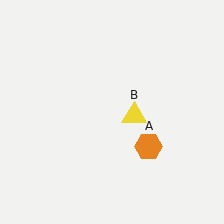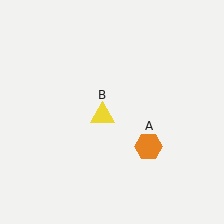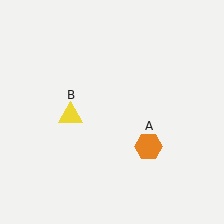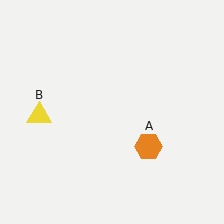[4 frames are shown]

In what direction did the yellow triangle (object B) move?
The yellow triangle (object B) moved left.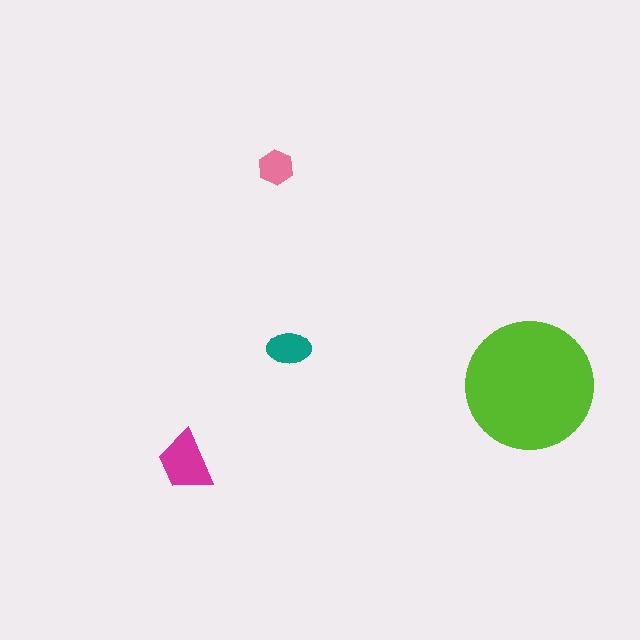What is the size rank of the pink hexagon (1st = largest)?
4th.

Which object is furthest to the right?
The lime circle is rightmost.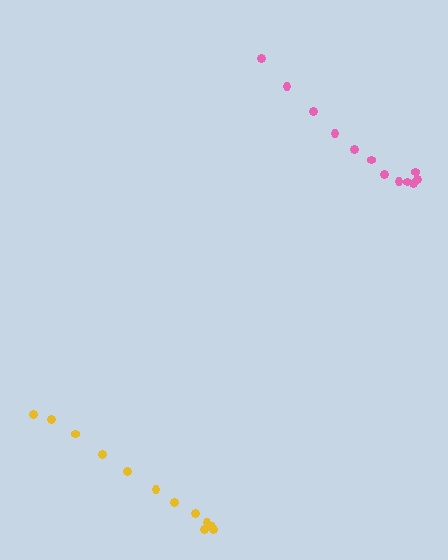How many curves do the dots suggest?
There are 2 distinct paths.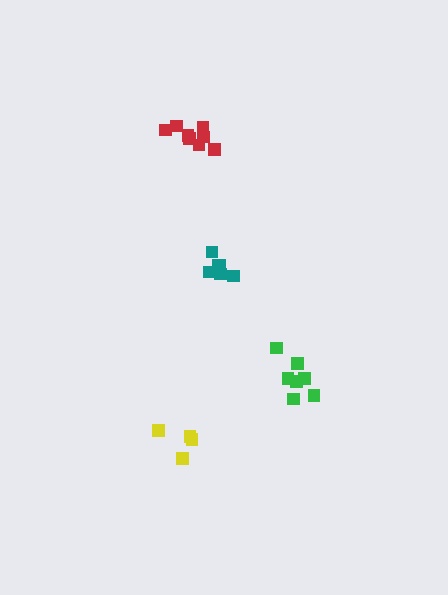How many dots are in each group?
Group 1: 7 dots, Group 2: 8 dots, Group 3: 5 dots, Group 4: 6 dots (26 total).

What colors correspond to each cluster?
The clusters are colored: green, red, yellow, teal.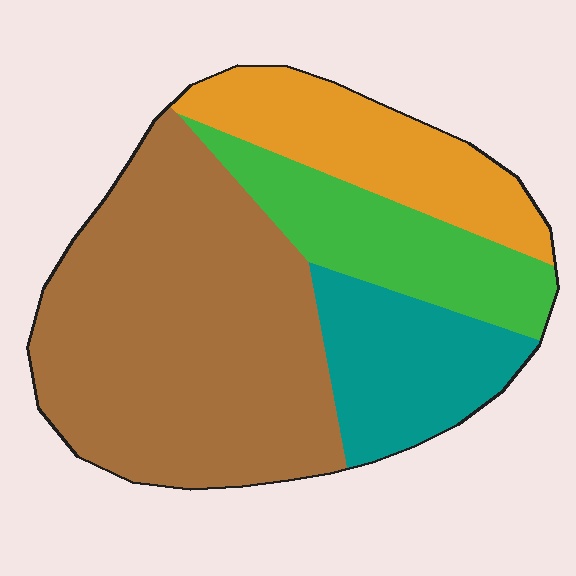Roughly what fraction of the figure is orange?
Orange takes up about one sixth (1/6) of the figure.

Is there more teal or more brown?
Brown.